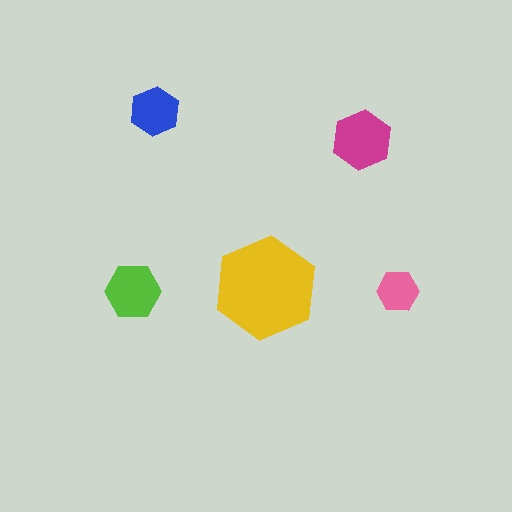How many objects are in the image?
There are 5 objects in the image.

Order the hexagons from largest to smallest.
the yellow one, the magenta one, the lime one, the blue one, the pink one.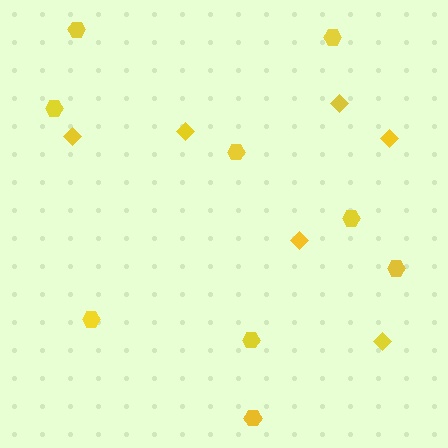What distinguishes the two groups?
There are 2 groups: one group of diamonds (6) and one group of hexagons (9).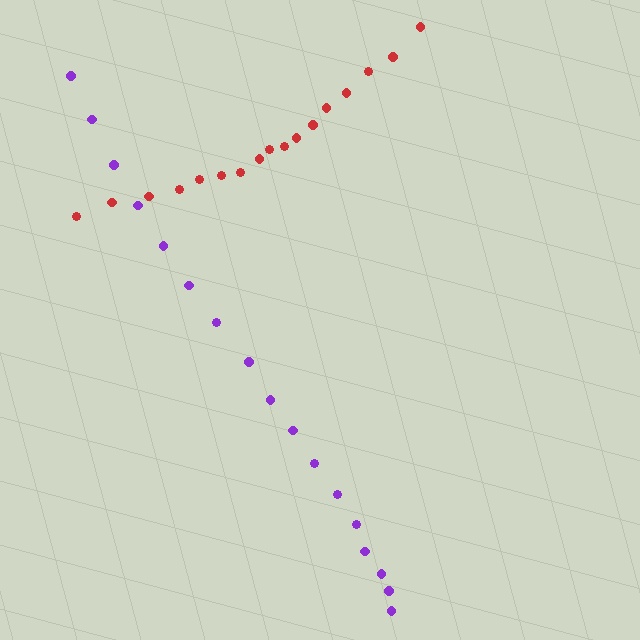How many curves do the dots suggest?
There are 2 distinct paths.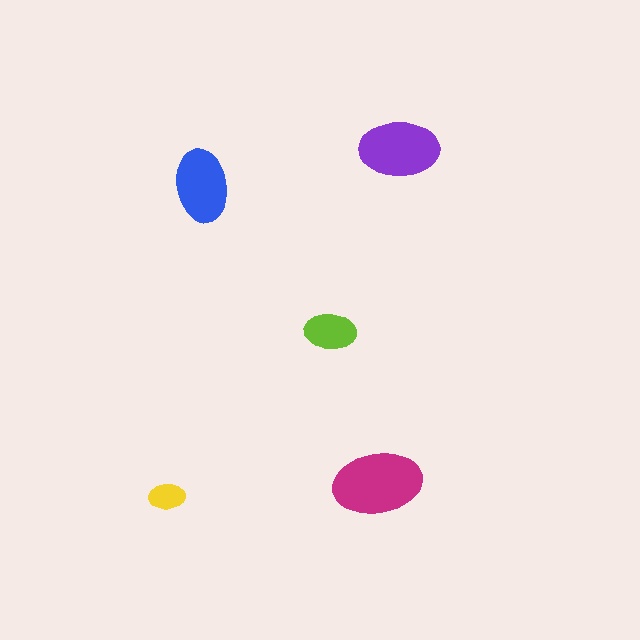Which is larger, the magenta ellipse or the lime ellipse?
The magenta one.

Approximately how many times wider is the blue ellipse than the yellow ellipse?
About 2 times wider.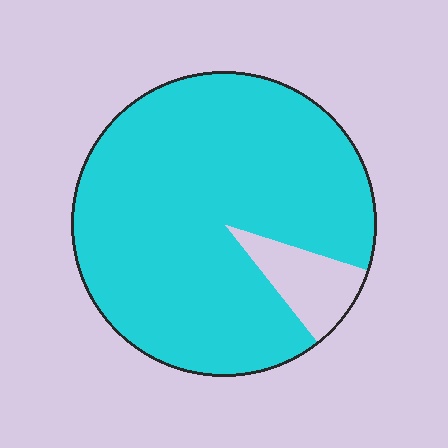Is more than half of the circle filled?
Yes.